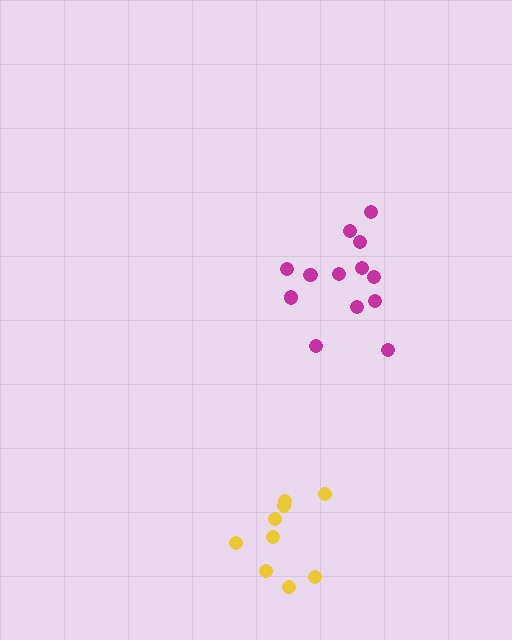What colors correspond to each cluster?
The clusters are colored: magenta, yellow.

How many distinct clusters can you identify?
There are 2 distinct clusters.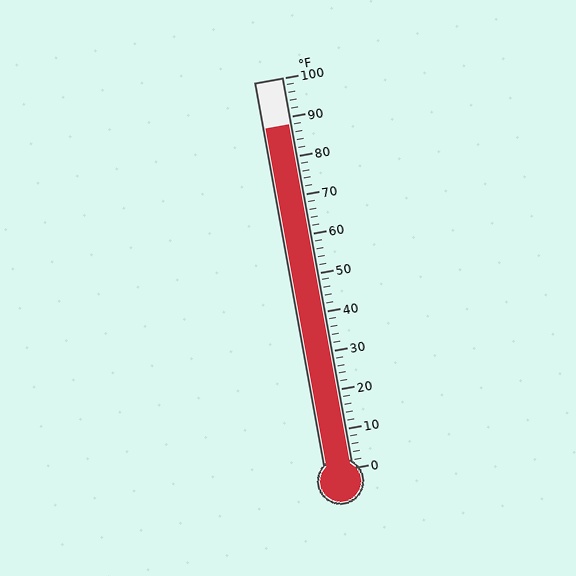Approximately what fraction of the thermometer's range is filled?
The thermometer is filled to approximately 90% of its range.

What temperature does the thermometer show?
The thermometer shows approximately 88°F.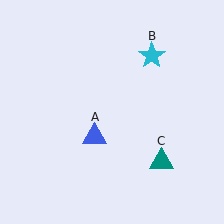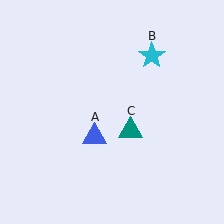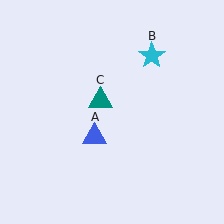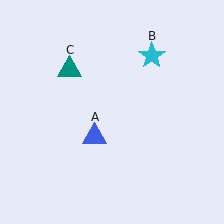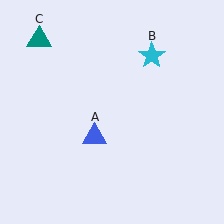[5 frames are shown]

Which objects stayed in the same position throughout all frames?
Blue triangle (object A) and cyan star (object B) remained stationary.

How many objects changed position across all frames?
1 object changed position: teal triangle (object C).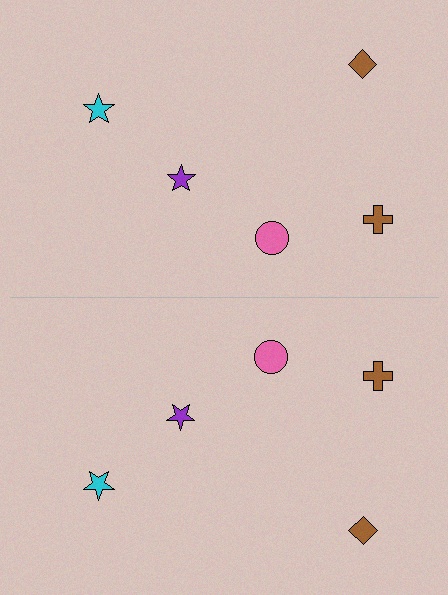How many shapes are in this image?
There are 10 shapes in this image.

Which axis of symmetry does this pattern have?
The pattern has a horizontal axis of symmetry running through the center of the image.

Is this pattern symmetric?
Yes, this pattern has bilateral (reflection) symmetry.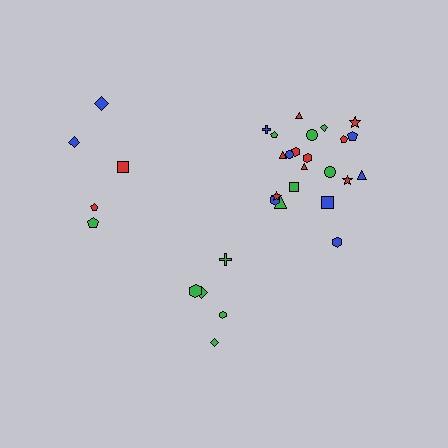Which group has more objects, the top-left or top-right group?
The top-right group.